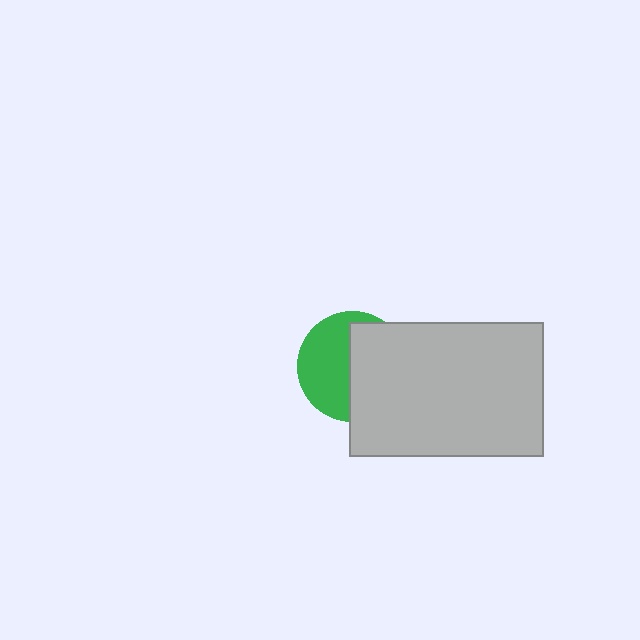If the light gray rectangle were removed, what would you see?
You would see the complete green circle.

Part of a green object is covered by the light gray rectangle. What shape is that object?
It is a circle.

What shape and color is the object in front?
The object in front is a light gray rectangle.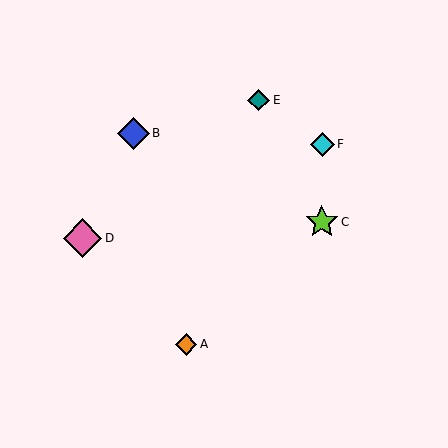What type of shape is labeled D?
Shape D is a pink diamond.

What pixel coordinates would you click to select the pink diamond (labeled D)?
Click at (83, 238) to select the pink diamond D.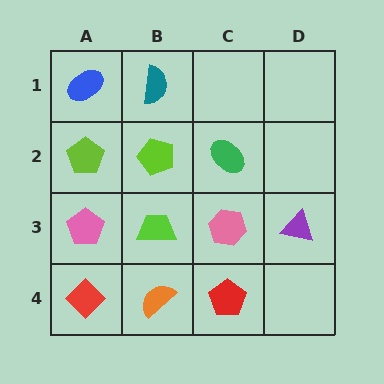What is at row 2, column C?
A green ellipse.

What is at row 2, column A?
A lime pentagon.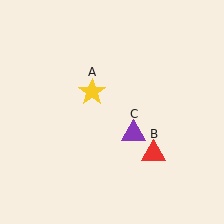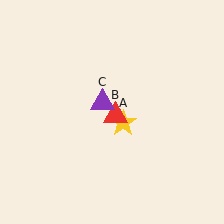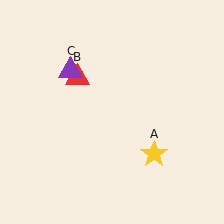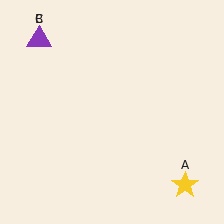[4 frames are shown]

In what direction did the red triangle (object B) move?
The red triangle (object B) moved up and to the left.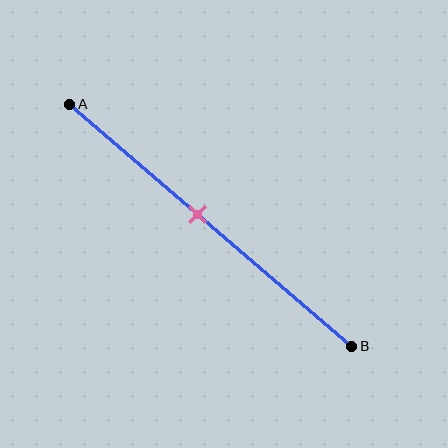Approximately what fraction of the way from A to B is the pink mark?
The pink mark is approximately 45% of the way from A to B.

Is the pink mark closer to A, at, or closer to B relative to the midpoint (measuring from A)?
The pink mark is closer to point A than the midpoint of segment AB.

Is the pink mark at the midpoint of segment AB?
No, the mark is at about 45% from A, not at the 50% midpoint.